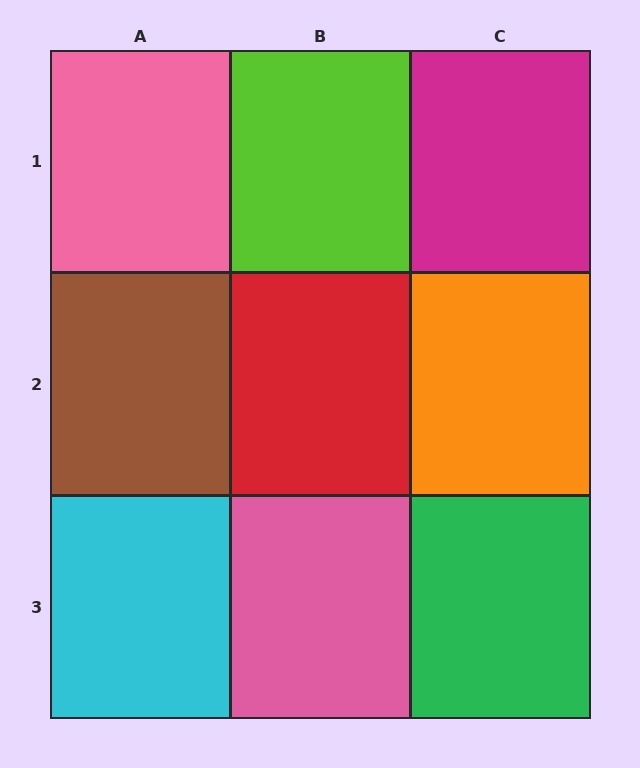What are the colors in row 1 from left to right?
Pink, lime, magenta.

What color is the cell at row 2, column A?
Brown.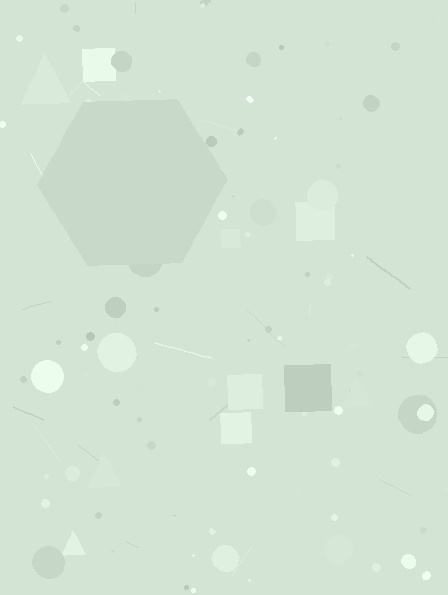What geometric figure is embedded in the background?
A hexagon is embedded in the background.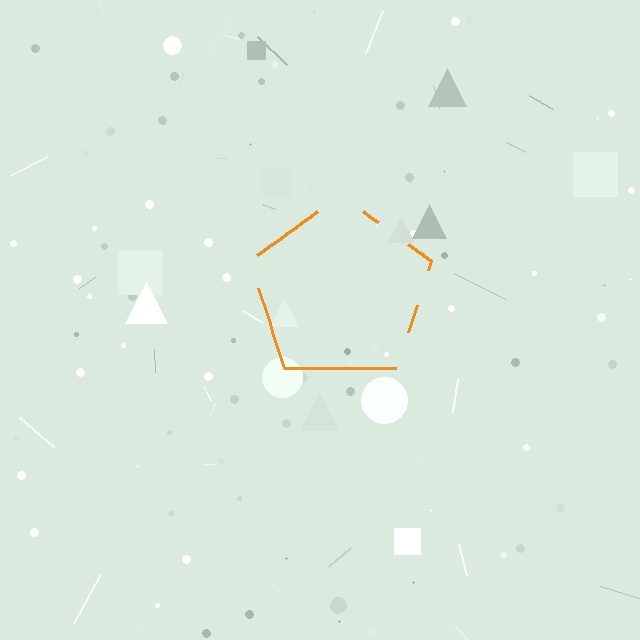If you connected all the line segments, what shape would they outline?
They would outline a pentagon.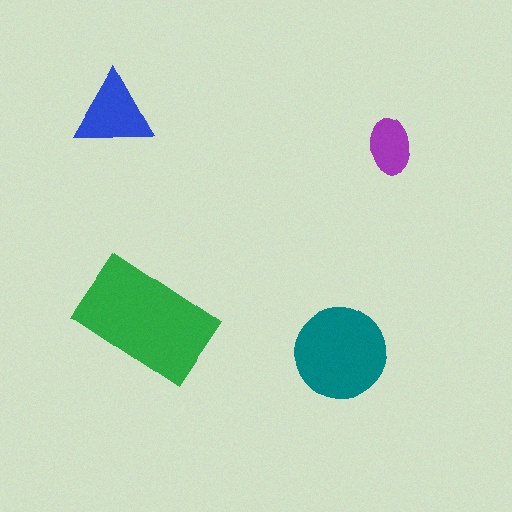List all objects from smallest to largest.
The purple ellipse, the blue triangle, the teal circle, the green rectangle.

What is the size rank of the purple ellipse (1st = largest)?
4th.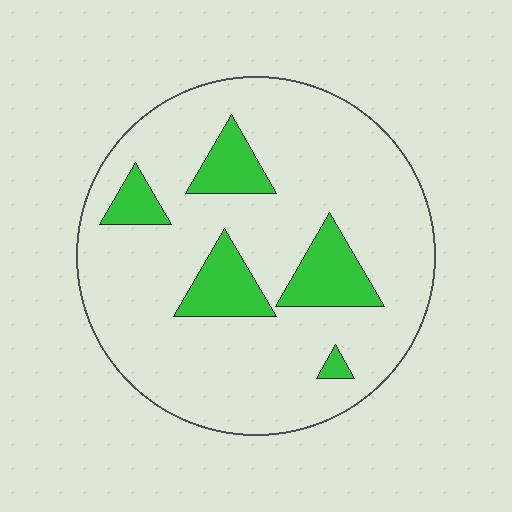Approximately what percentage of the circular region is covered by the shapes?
Approximately 15%.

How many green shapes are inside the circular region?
5.